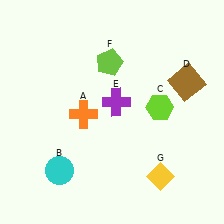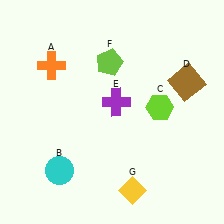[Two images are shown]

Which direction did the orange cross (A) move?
The orange cross (A) moved up.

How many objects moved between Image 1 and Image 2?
2 objects moved between the two images.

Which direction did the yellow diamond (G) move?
The yellow diamond (G) moved left.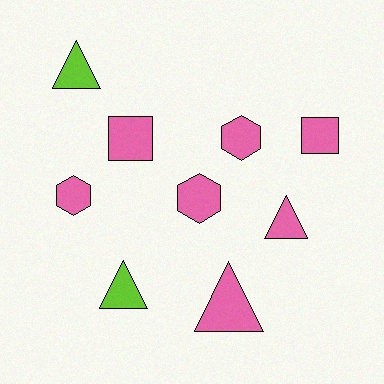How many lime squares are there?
There are no lime squares.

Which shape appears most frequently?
Triangle, with 4 objects.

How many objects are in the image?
There are 9 objects.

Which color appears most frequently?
Pink, with 7 objects.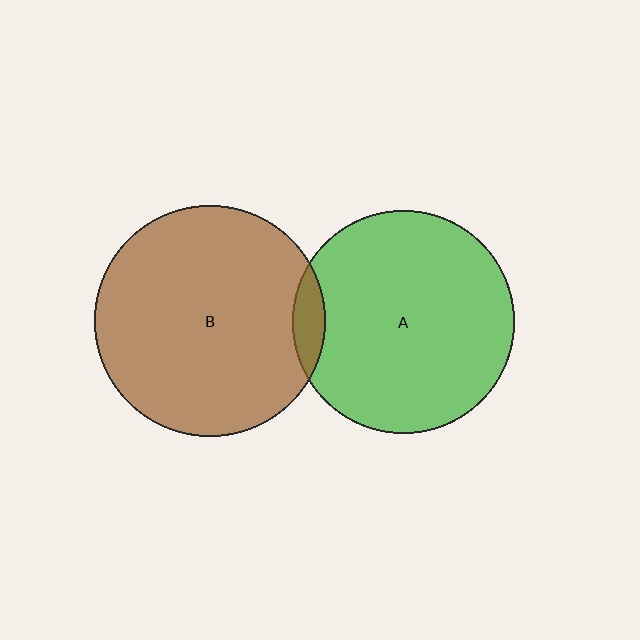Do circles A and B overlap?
Yes.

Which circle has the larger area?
Circle B (brown).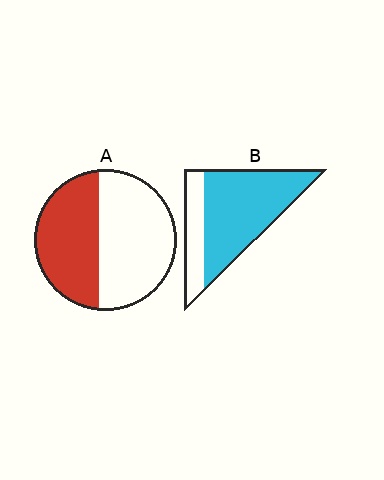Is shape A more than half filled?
No.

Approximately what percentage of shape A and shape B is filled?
A is approximately 45% and B is approximately 75%.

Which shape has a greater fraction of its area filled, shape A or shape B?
Shape B.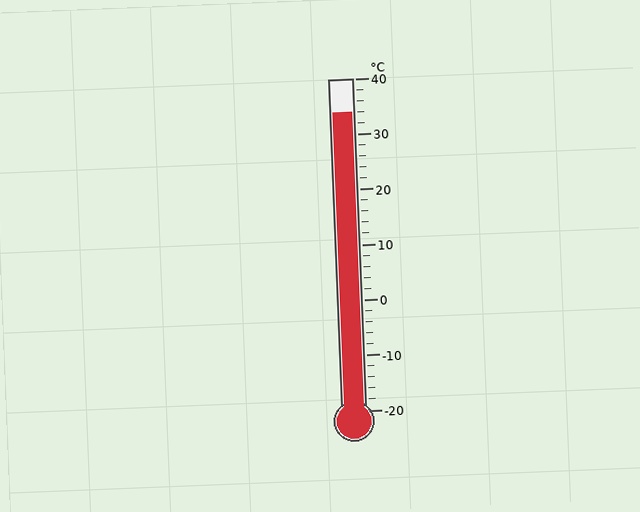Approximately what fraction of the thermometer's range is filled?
The thermometer is filled to approximately 90% of its range.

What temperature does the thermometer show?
The thermometer shows approximately 34°C.